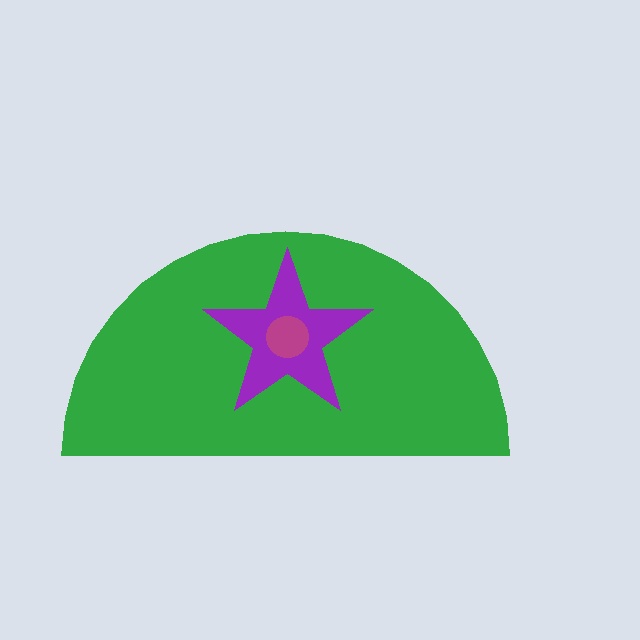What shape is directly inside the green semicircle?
The purple star.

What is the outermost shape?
The green semicircle.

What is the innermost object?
The magenta circle.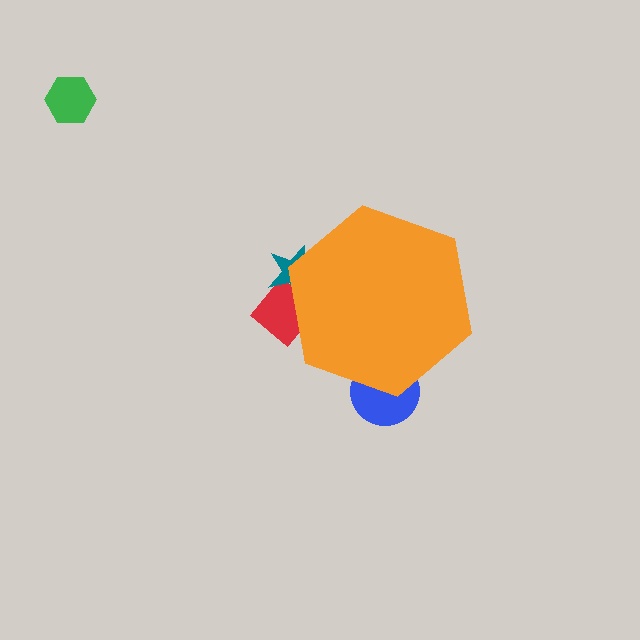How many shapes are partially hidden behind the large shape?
3 shapes are partially hidden.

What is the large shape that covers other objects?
An orange hexagon.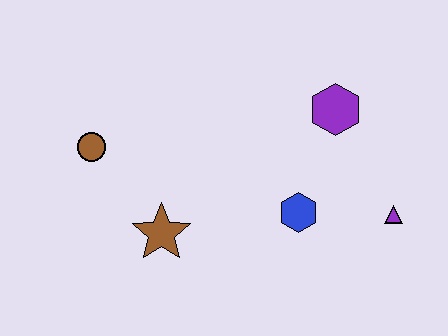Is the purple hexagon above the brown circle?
Yes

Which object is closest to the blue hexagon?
The purple triangle is closest to the blue hexagon.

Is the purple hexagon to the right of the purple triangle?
No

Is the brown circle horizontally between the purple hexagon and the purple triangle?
No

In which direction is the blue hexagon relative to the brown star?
The blue hexagon is to the right of the brown star.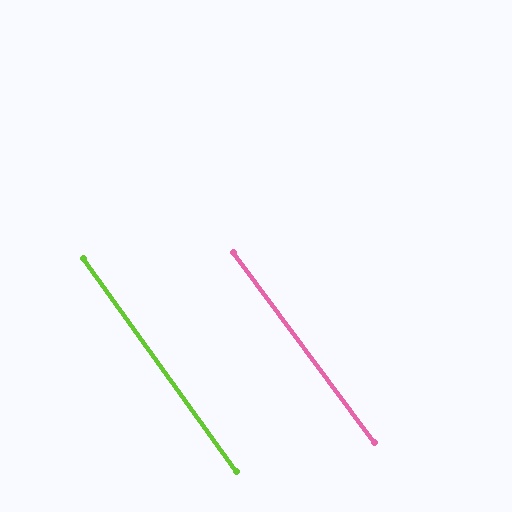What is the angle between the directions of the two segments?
Approximately 1 degree.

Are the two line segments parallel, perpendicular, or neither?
Parallel — their directions differ by only 0.9°.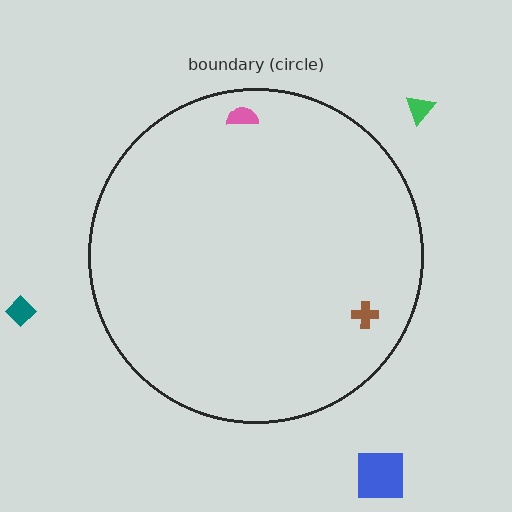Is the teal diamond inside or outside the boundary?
Outside.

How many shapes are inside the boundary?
2 inside, 3 outside.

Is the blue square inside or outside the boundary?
Outside.